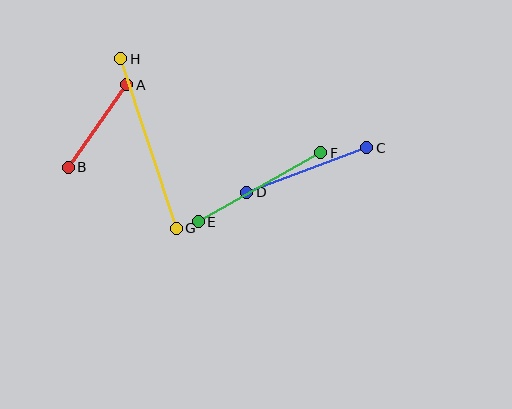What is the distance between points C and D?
The distance is approximately 128 pixels.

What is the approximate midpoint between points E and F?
The midpoint is at approximately (259, 187) pixels.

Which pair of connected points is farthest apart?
Points G and H are farthest apart.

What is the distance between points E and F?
The distance is approximately 140 pixels.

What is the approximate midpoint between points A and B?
The midpoint is at approximately (97, 126) pixels.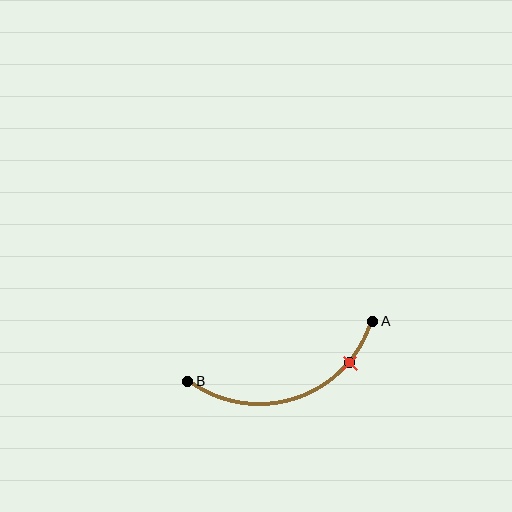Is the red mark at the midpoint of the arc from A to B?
No. The red mark lies on the arc but is closer to endpoint A. The arc midpoint would be at the point on the curve equidistant along the arc from both A and B.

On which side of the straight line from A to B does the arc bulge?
The arc bulges below the straight line connecting A and B.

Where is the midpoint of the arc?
The arc midpoint is the point on the curve farthest from the straight line joining A and B. It sits below that line.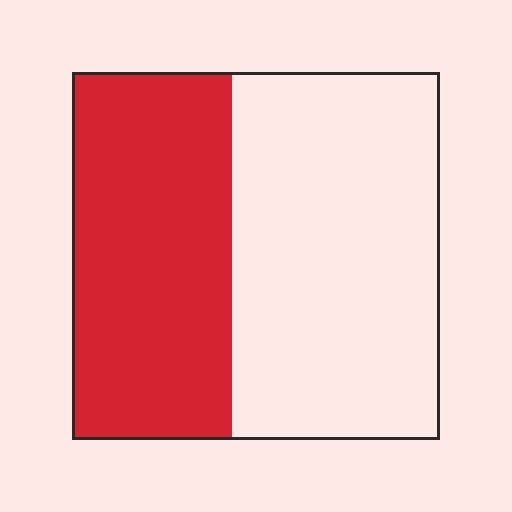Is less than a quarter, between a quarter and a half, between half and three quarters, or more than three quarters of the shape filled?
Between a quarter and a half.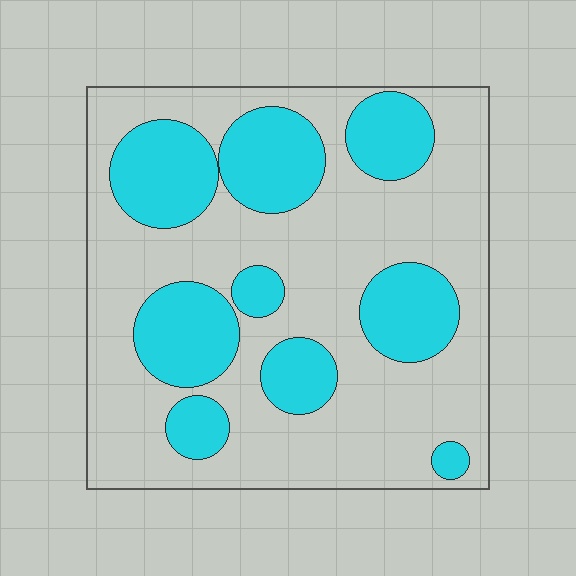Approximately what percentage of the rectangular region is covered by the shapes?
Approximately 35%.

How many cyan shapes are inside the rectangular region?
9.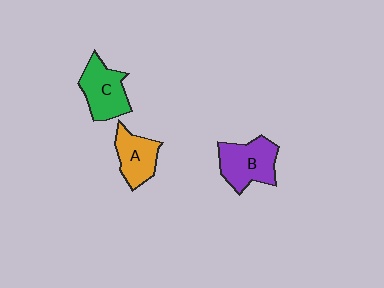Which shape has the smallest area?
Shape A (orange).